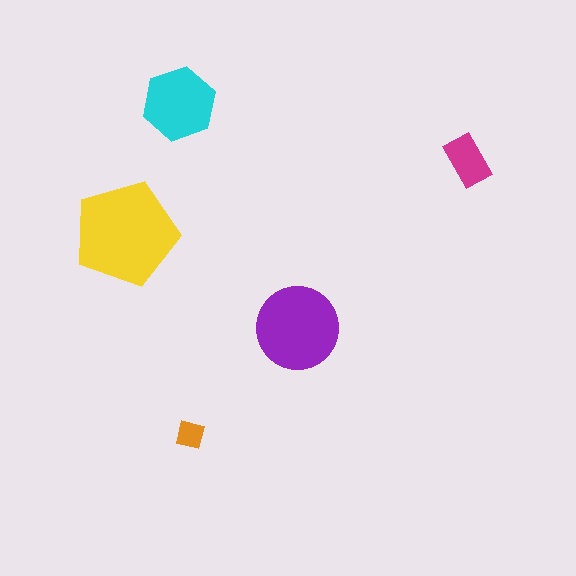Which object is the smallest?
The orange square.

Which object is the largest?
The yellow pentagon.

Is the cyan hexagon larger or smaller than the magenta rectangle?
Larger.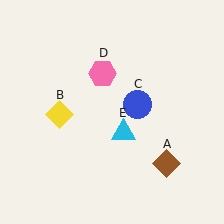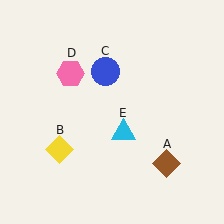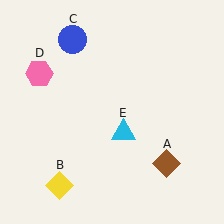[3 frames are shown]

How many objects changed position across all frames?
3 objects changed position: yellow diamond (object B), blue circle (object C), pink hexagon (object D).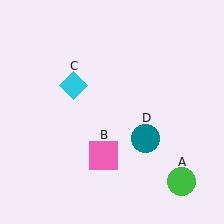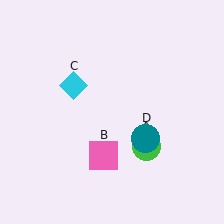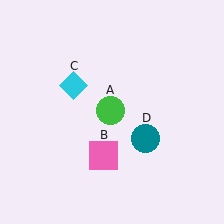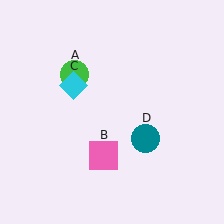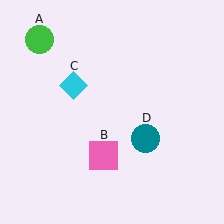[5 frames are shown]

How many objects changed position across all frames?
1 object changed position: green circle (object A).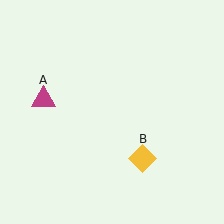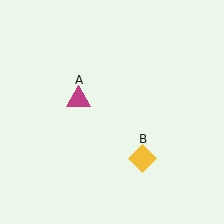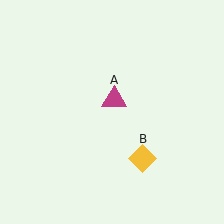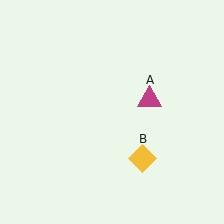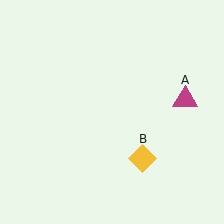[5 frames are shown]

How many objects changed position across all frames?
1 object changed position: magenta triangle (object A).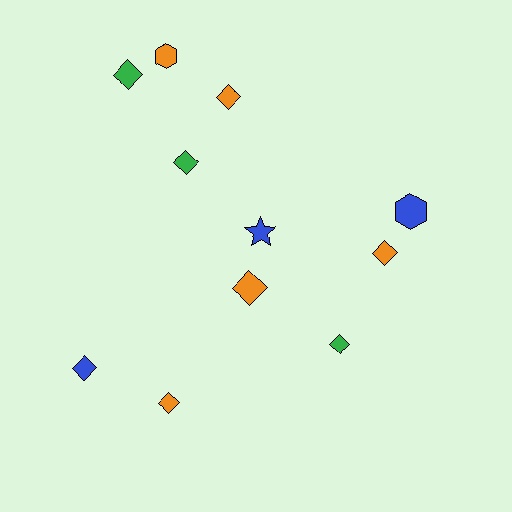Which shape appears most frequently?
Diamond, with 8 objects.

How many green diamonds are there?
There are 3 green diamonds.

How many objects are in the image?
There are 11 objects.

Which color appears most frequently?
Orange, with 5 objects.